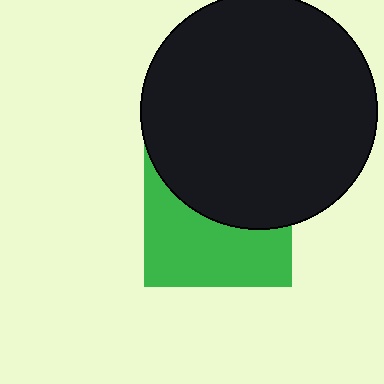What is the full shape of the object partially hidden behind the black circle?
The partially hidden object is a green square.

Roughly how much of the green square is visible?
About half of it is visible (roughly 51%).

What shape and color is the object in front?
The object in front is a black circle.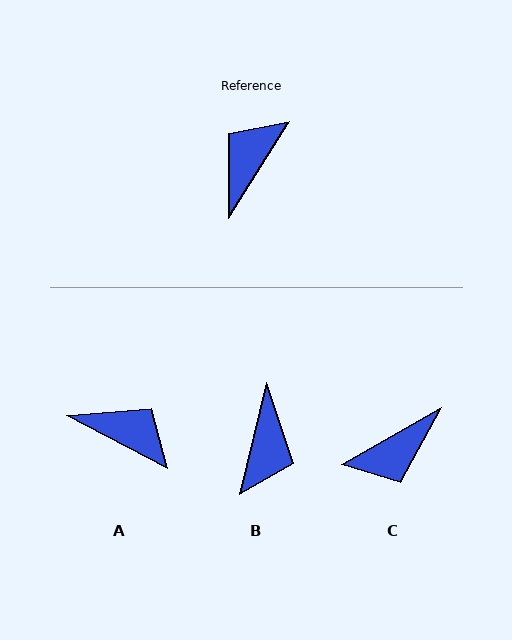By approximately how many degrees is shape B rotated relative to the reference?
Approximately 162 degrees clockwise.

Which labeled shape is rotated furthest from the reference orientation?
B, about 162 degrees away.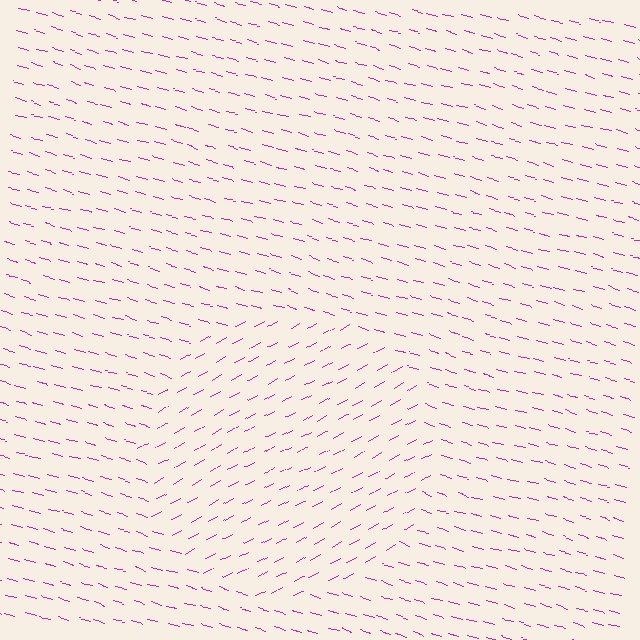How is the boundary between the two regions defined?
The boundary is defined purely by a change in line orientation (approximately 45 degrees difference). All lines are the same color and thickness.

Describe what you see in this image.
The image is filled with small magenta line segments. A circle region in the image has lines oriented differently from the surrounding lines, creating a visible texture boundary.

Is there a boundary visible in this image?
Yes, there is a texture boundary formed by a change in line orientation.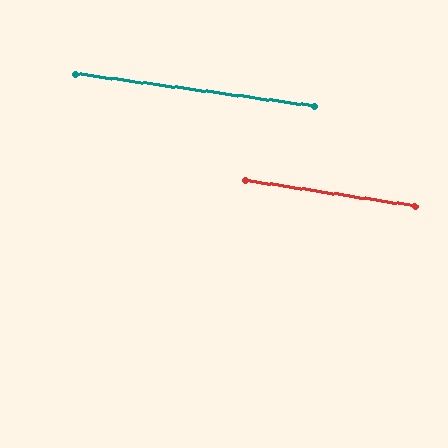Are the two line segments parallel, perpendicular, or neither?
Parallel — their directions differ by only 0.8°.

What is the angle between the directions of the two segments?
Approximately 1 degree.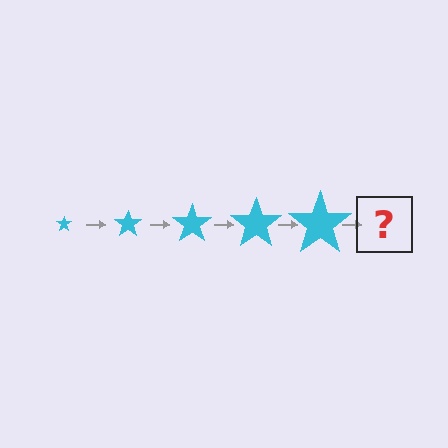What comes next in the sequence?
The next element should be a cyan star, larger than the previous one.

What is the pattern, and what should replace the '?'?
The pattern is that the star gets progressively larger each step. The '?' should be a cyan star, larger than the previous one.